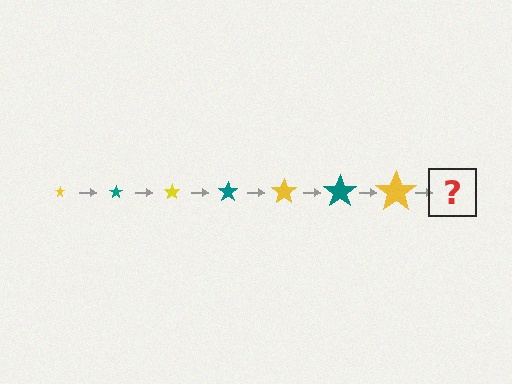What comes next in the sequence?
The next element should be a teal star, larger than the previous one.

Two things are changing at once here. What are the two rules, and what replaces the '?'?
The two rules are that the star grows larger each step and the color cycles through yellow and teal. The '?' should be a teal star, larger than the previous one.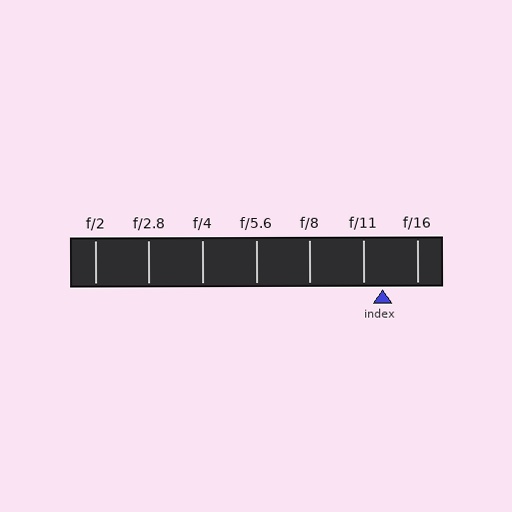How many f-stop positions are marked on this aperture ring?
There are 7 f-stop positions marked.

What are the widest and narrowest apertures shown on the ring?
The widest aperture shown is f/2 and the narrowest is f/16.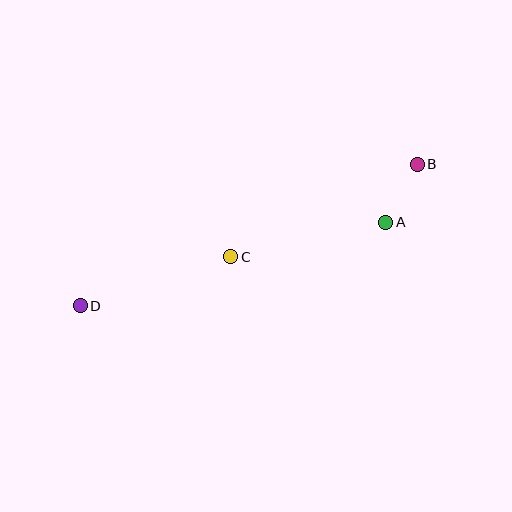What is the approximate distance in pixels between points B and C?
The distance between B and C is approximately 209 pixels.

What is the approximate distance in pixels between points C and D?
The distance between C and D is approximately 158 pixels.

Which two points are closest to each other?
Points A and B are closest to each other.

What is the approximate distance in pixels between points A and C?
The distance between A and C is approximately 159 pixels.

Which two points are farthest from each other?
Points B and D are farthest from each other.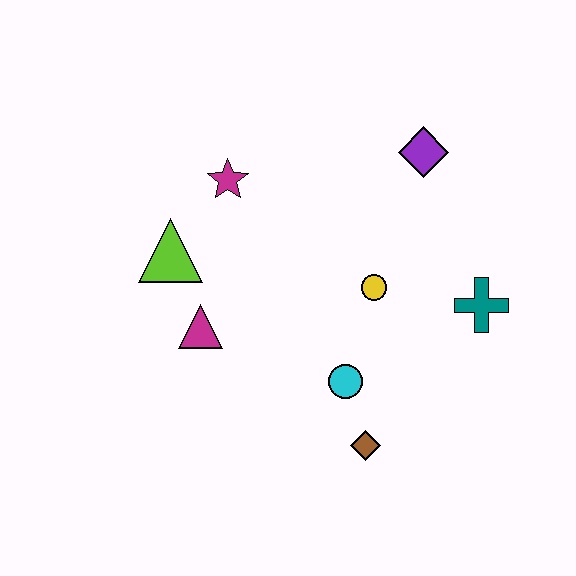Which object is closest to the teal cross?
The yellow circle is closest to the teal cross.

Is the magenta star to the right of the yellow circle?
No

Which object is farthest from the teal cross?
The lime triangle is farthest from the teal cross.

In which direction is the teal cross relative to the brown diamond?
The teal cross is above the brown diamond.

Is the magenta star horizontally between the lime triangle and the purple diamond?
Yes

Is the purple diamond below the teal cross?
No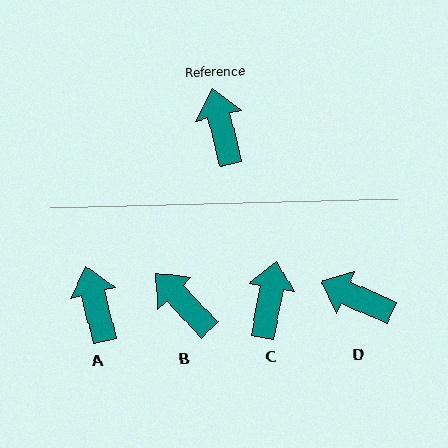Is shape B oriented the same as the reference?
No, it is off by about 30 degrees.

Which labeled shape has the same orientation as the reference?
A.